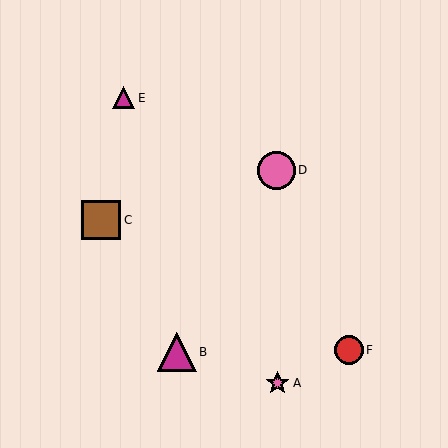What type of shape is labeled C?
Shape C is a brown square.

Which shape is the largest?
The magenta triangle (labeled B) is the largest.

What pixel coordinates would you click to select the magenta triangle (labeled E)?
Click at (123, 98) to select the magenta triangle E.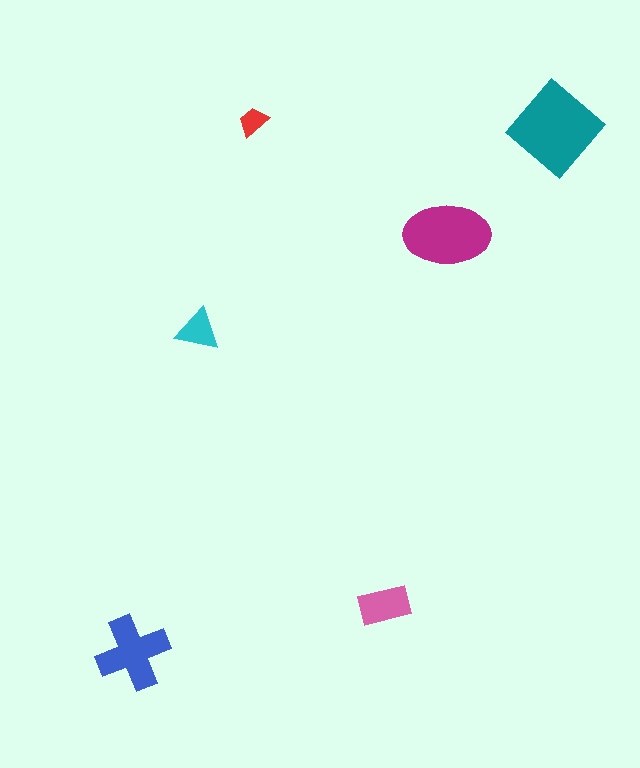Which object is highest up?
The red trapezoid is topmost.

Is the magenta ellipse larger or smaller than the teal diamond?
Smaller.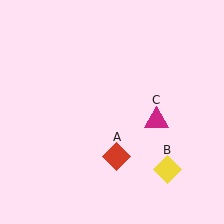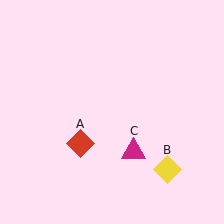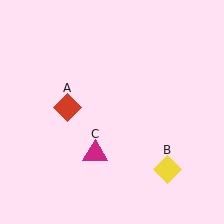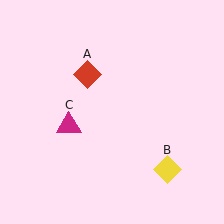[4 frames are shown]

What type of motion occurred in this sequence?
The red diamond (object A), magenta triangle (object C) rotated clockwise around the center of the scene.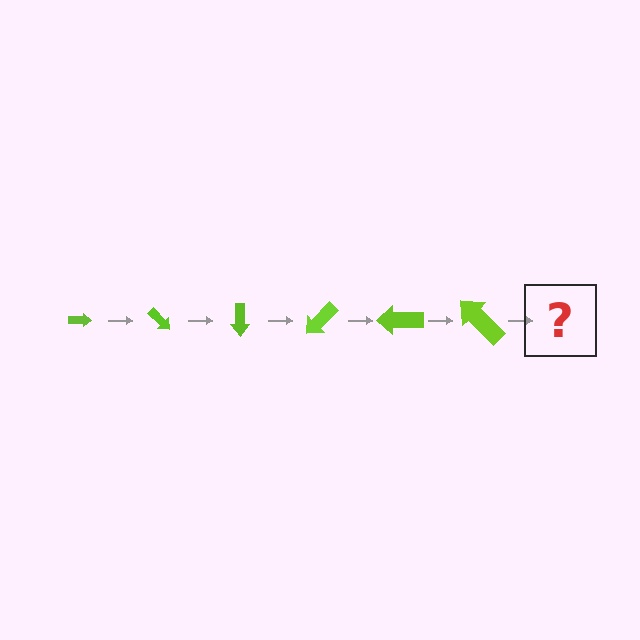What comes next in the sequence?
The next element should be an arrow, larger than the previous one and rotated 270 degrees from the start.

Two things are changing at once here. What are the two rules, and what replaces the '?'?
The two rules are that the arrow grows larger each step and it rotates 45 degrees each step. The '?' should be an arrow, larger than the previous one and rotated 270 degrees from the start.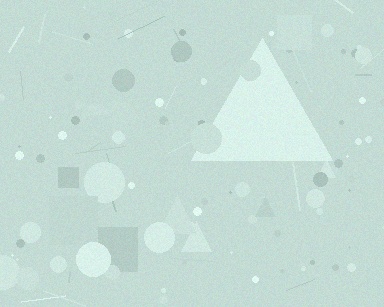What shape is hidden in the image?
A triangle is hidden in the image.